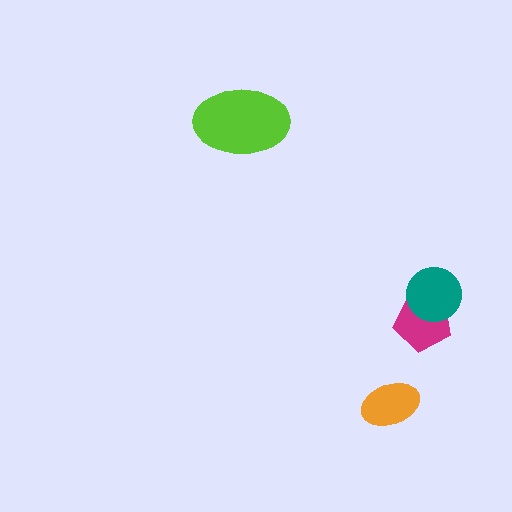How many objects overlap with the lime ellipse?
0 objects overlap with the lime ellipse.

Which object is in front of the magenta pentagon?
The teal circle is in front of the magenta pentagon.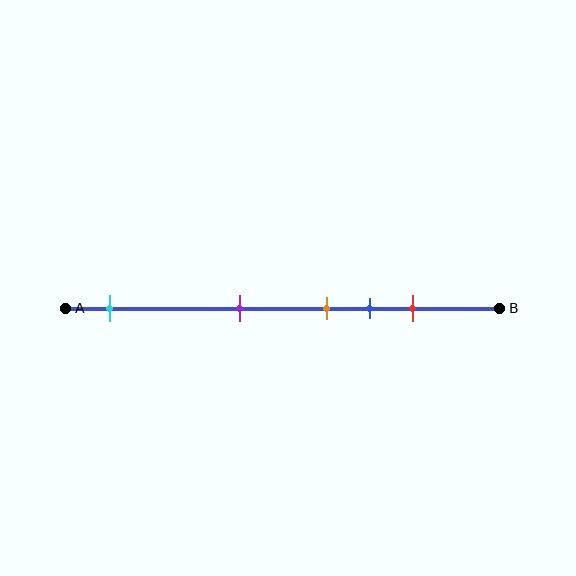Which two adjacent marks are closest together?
The orange and blue marks are the closest adjacent pair.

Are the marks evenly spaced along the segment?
No, the marks are not evenly spaced.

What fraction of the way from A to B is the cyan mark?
The cyan mark is approximately 10% (0.1) of the way from A to B.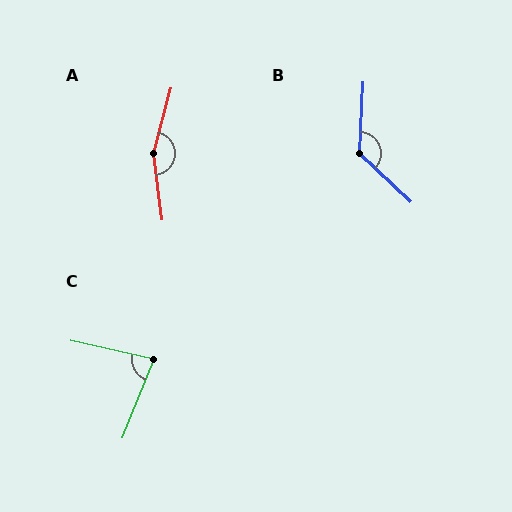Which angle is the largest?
A, at approximately 158 degrees.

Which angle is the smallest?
C, at approximately 80 degrees.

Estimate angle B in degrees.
Approximately 131 degrees.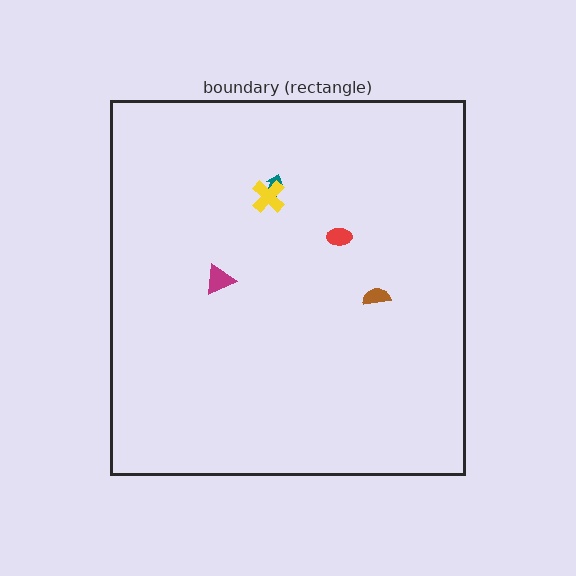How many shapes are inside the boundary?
5 inside, 0 outside.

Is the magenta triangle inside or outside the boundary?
Inside.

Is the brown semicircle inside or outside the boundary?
Inside.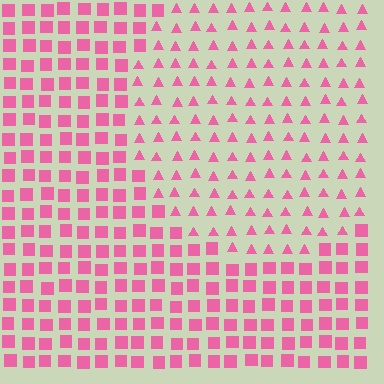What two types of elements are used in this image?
The image uses triangles inside the circle region and squares outside it.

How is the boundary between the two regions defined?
The boundary is defined by a change in element shape: triangles inside vs. squares outside. All elements share the same color and spacing.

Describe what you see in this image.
The image is filled with small pink elements arranged in a uniform grid. A circle-shaped region contains triangles, while the surrounding area contains squares. The boundary is defined purely by the change in element shape.